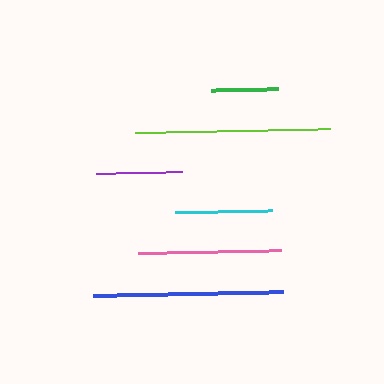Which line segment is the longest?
The lime line is the longest at approximately 195 pixels.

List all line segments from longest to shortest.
From longest to shortest: lime, blue, pink, cyan, purple, green.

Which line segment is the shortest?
The green line is the shortest at approximately 68 pixels.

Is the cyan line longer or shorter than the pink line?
The pink line is longer than the cyan line.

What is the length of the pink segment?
The pink segment is approximately 143 pixels long.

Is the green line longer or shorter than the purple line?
The purple line is longer than the green line.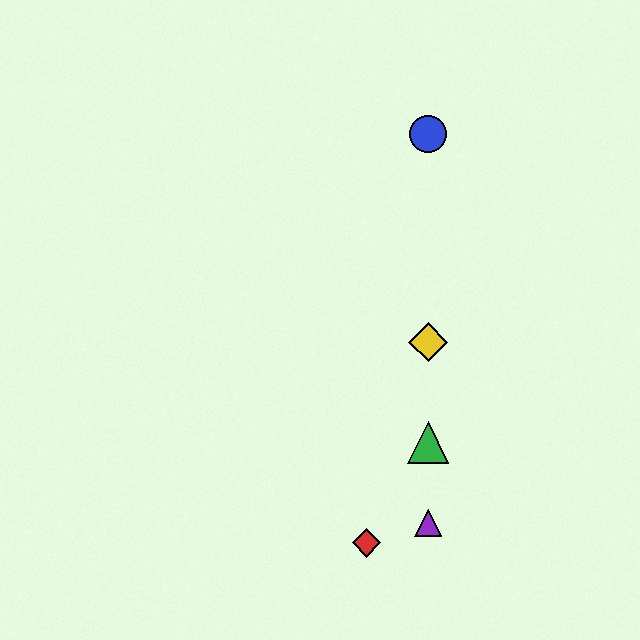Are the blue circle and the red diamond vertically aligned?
No, the blue circle is at x≈428 and the red diamond is at x≈366.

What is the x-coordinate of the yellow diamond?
The yellow diamond is at x≈428.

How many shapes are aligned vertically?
4 shapes (the blue circle, the green triangle, the yellow diamond, the purple triangle) are aligned vertically.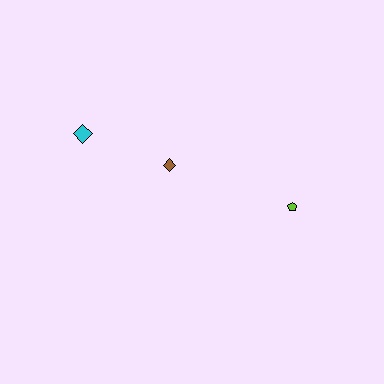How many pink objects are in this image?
There are no pink objects.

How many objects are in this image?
There are 3 objects.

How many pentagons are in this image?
There is 1 pentagon.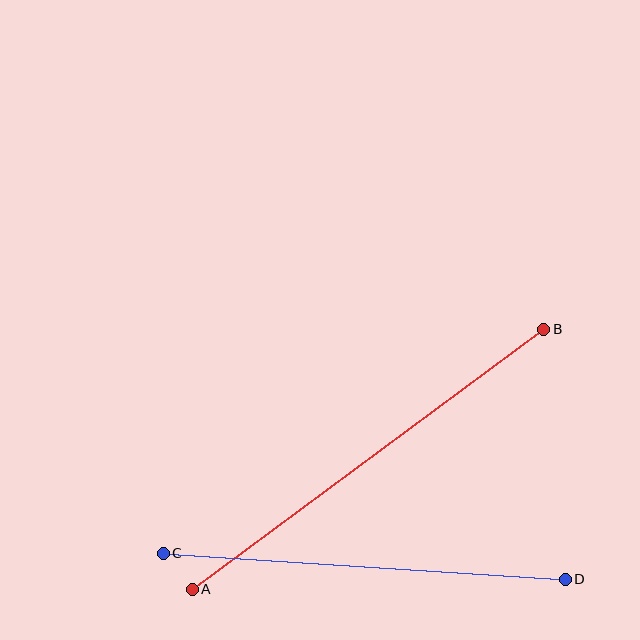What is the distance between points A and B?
The distance is approximately 437 pixels.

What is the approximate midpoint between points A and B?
The midpoint is at approximately (368, 459) pixels.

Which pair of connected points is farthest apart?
Points A and B are farthest apart.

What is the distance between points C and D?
The distance is approximately 403 pixels.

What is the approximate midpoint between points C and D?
The midpoint is at approximately (364, 566) pixels.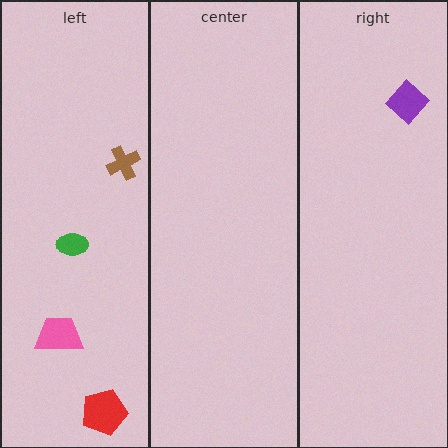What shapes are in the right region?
The purple diamond.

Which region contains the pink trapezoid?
The left region.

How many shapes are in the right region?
1.